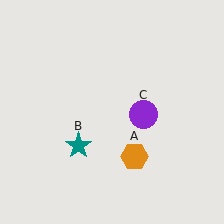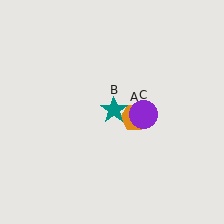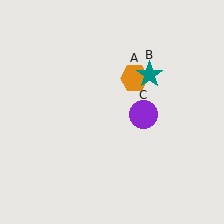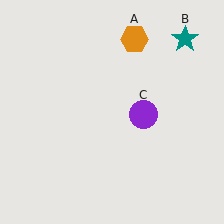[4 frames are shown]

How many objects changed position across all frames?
2 objects changed position: orange hexagon (object A), teal star (object B).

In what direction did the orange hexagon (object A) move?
The orange hexagon (object A) moved up.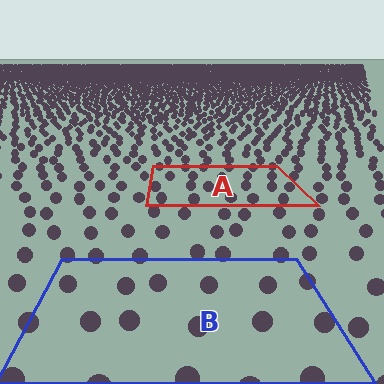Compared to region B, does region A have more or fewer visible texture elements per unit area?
Region A has more texture elements per unit area — they are packed more densely because it is farther away.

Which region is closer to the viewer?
Region B is closer. The texture elements there are larger and more spread out.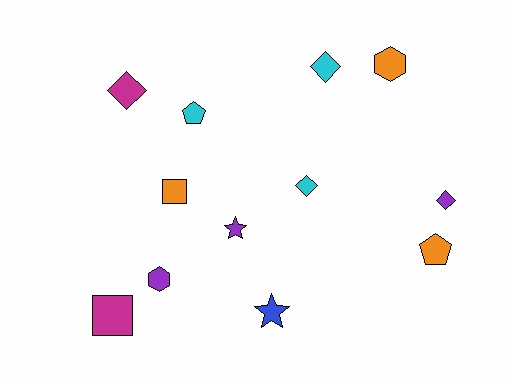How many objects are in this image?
There are 12 objects.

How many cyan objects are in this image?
There are 3 cyan objects.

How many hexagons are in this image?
There are 2 hexagons.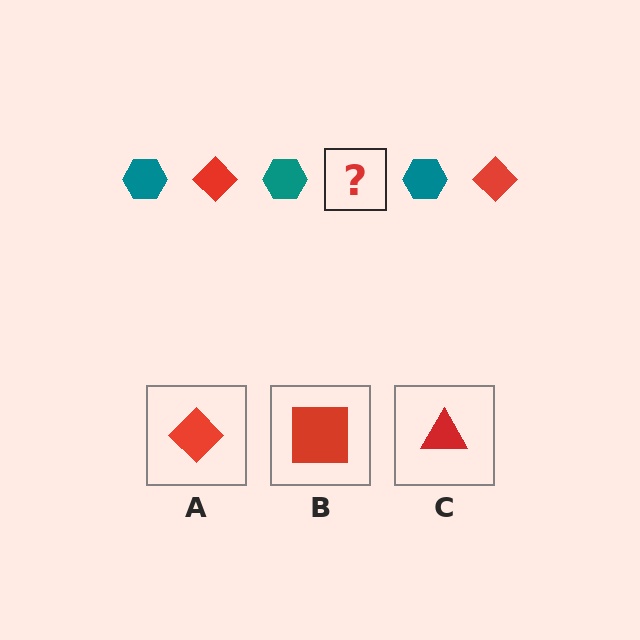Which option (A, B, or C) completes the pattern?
A.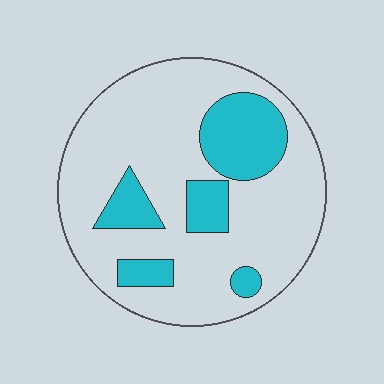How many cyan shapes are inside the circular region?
5.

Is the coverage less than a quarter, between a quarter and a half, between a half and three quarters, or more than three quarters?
Less than a quarter.